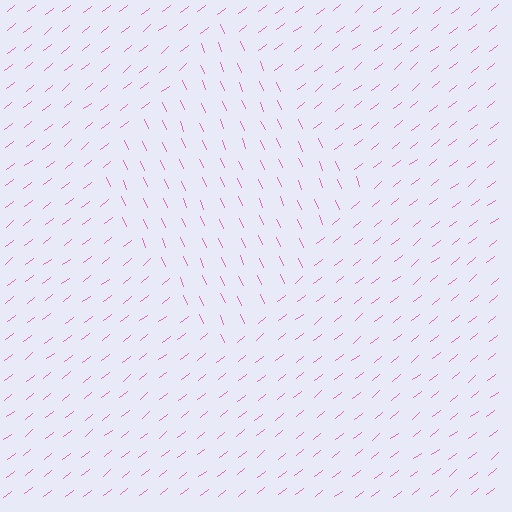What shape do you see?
I see a diamond.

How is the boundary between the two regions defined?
The boundary is defined purely by a change in line orientation (approximately 74 degrees difference). All lines are the same color and thickness.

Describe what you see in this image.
The image is filled with small pink line segments. A diamond region in the image has lines oriented differently from the surrounding lines, creating a visible texture boundary.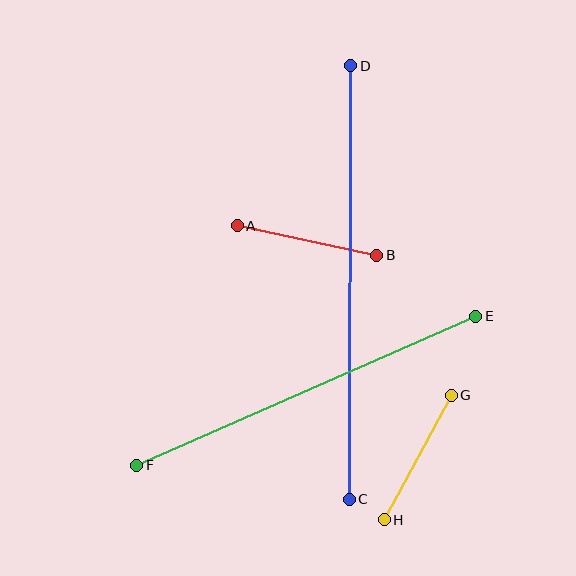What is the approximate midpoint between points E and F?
The midpoint is at approximately (306, 391) pixels.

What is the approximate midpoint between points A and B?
The midpoint is at approximately (307, 241) pixels.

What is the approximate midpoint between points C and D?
The midpoint is at approximately (350, 283) pixels.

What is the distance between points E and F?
The distance is approximately 371 pixels.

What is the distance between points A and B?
The distance is approximately 143 pixels.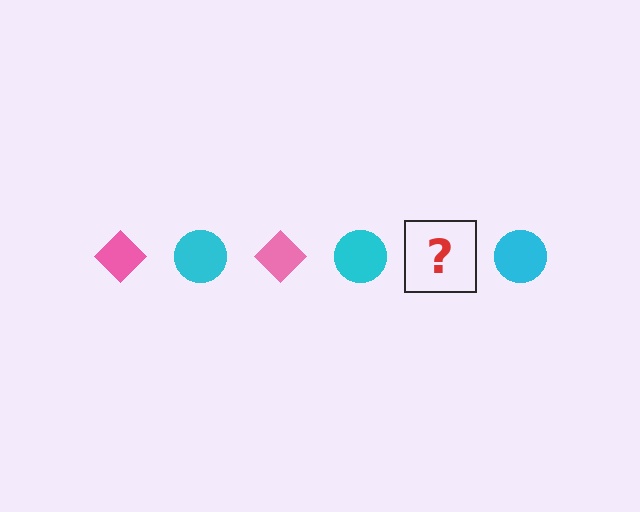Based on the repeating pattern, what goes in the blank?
The blank should be a pink diamond.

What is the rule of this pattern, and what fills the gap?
The rule is that the pattern alternates between pink diamond and cyan circle. The gap should be filled with a pink diamond.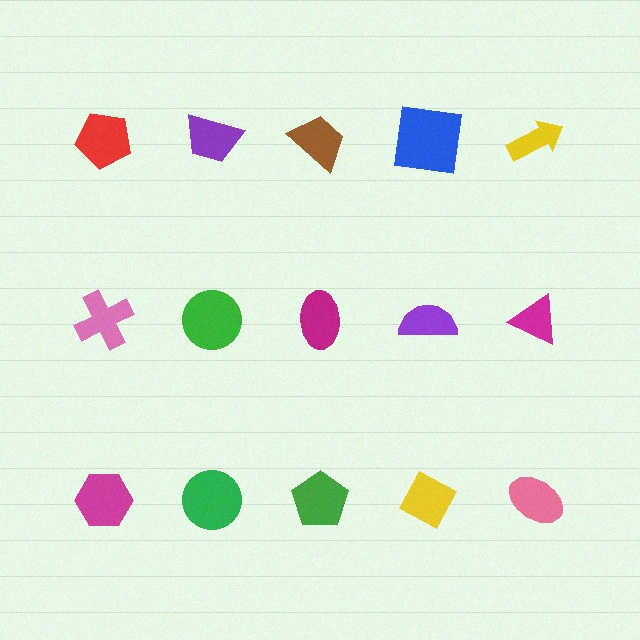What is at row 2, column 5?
A magenta triangle.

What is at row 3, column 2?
A green circle.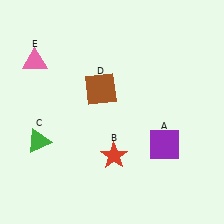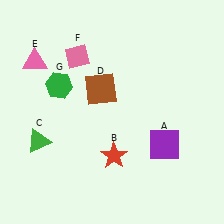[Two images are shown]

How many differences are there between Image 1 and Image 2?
There are 2 differences between the two images.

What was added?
A pink diamond (F), a green hexagon (G) were added in Image 2.